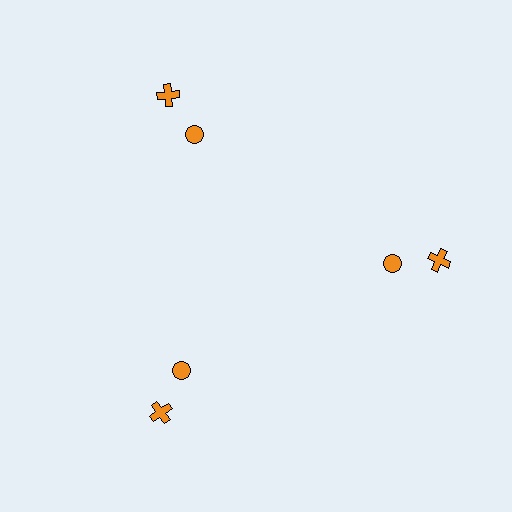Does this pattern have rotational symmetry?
Yes, this pattern has 3-fold rotational symmetry. It looks the same after rotating 120 degrees around the center.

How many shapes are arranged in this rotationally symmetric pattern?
There are 6 shapes, arranged in 3 groups of 2.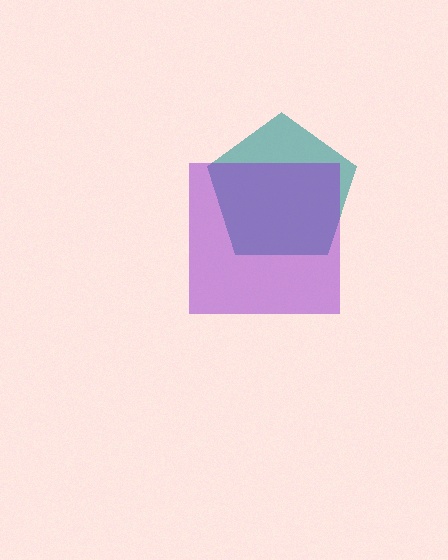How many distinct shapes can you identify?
There are 2 distinct shapes: a teal pentagon, a purple square.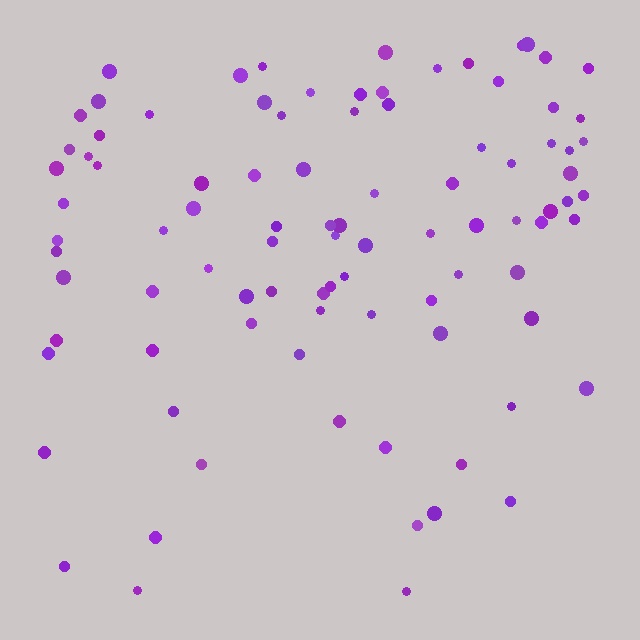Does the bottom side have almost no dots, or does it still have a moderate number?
Still a moderate number, just noticeably fewer than the top.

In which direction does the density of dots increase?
From bottom to top, with the top side densest.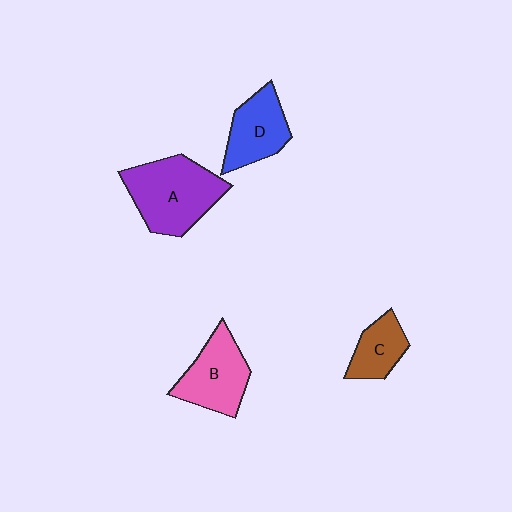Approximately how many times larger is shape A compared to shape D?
Approximately 1.5 times.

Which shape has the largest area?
Shape A (purple).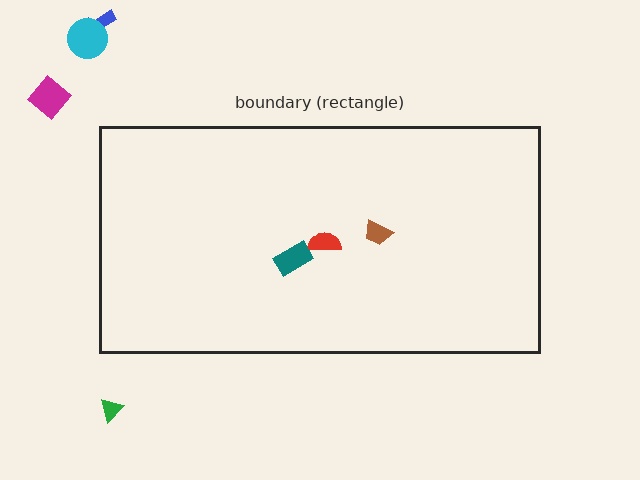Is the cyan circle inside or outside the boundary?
Outside.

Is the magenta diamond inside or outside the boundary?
Outside.